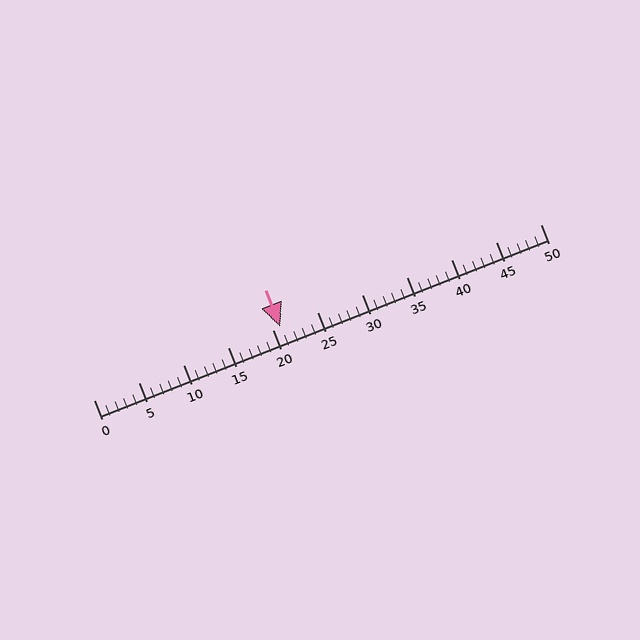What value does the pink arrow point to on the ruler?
The pink arrow points to approximately 21.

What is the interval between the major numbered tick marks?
The major tick marks are spaced 5 units apart.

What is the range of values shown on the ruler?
The ruler shows values from 0 to 50.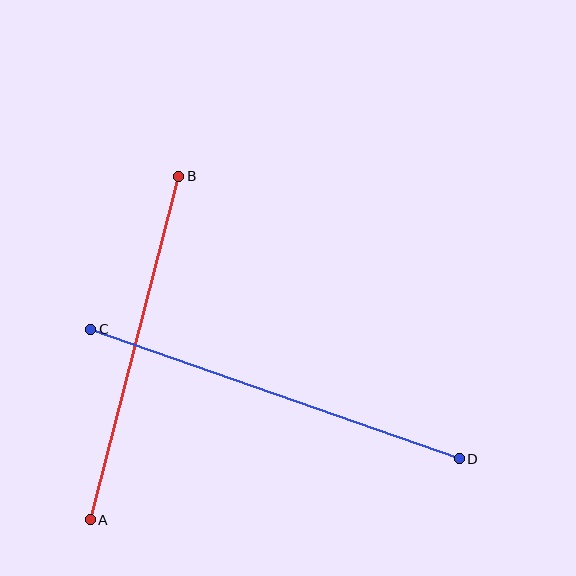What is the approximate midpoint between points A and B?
The midpoint is at approximately (135, 348) pixels.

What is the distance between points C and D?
The distance is approximately 390 pixels.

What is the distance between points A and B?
The distance is approximately 355 pixels.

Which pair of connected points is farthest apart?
Points C and D are farthest apart.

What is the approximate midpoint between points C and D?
The midpoint is at approximately (275, 394) pixels.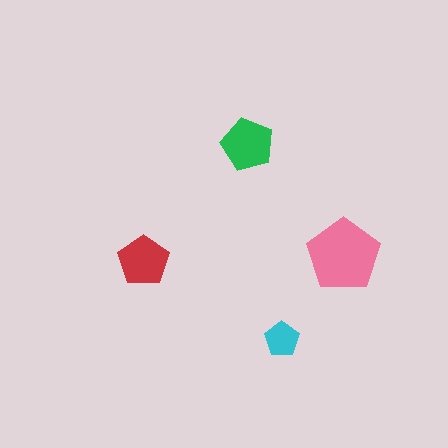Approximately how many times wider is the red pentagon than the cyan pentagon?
About 1.5 times wider.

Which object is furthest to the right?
The pink pentagon is rightmost.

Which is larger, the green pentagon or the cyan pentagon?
The green one.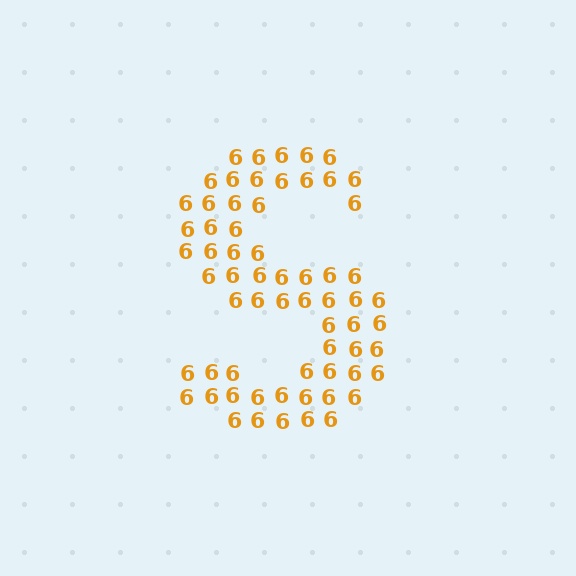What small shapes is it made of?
It is made of small digit 6's.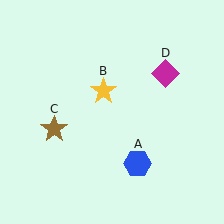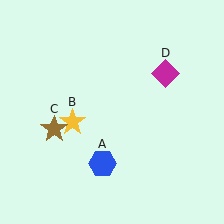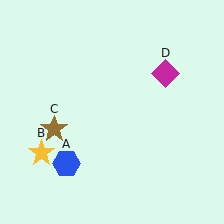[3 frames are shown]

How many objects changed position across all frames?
2 objects changed position: blue hexagon (object A), yellow star (object B).